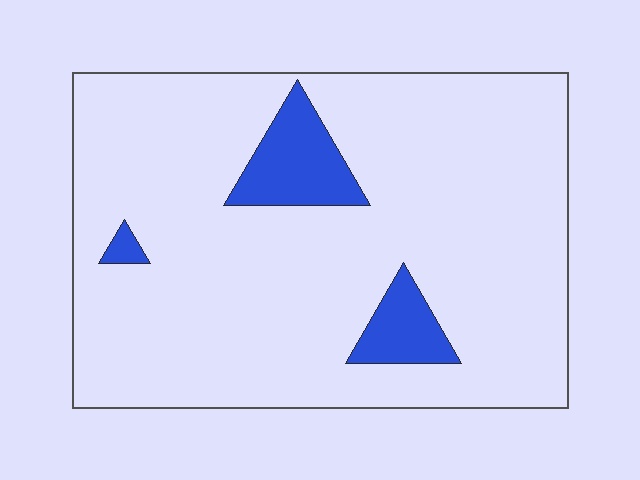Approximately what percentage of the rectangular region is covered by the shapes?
Approximately 10%.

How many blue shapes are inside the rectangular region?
3.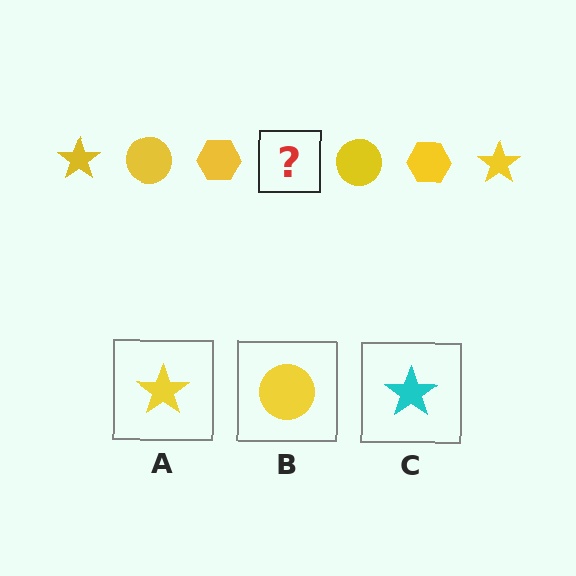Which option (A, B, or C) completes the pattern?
A.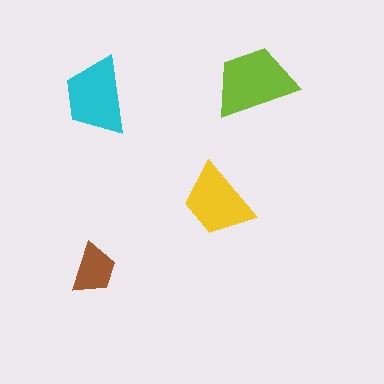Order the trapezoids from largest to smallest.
the lime one, the cyan one, the yellow one, the brown one.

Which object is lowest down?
The brown trapezoid is bottommost.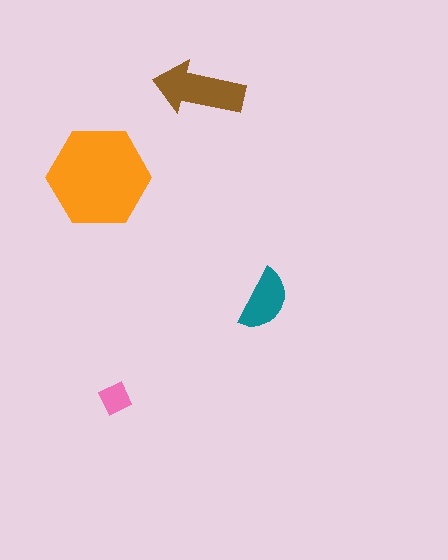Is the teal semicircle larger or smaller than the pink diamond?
Larger.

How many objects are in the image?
There are 4 objects in the image.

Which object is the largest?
The orange hexagon.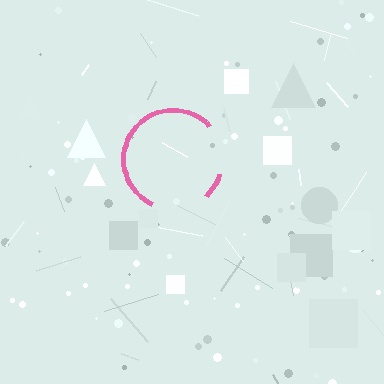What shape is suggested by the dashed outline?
The dashed outline suggests a circle.